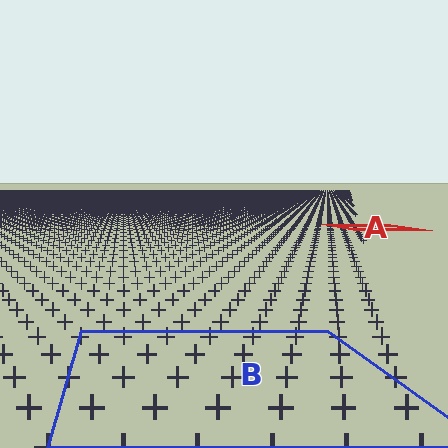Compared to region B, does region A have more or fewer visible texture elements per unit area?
Region A has more texture elements per unit area — they are packed more densely because it is farther away.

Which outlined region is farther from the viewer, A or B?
Region A is farther from the viewer — the texture elements inside it appear smaller and more densely packed.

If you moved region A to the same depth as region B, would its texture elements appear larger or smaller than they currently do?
They would appear larger. At a closer depth, the same texture elements are projected at a bigger on-screen size.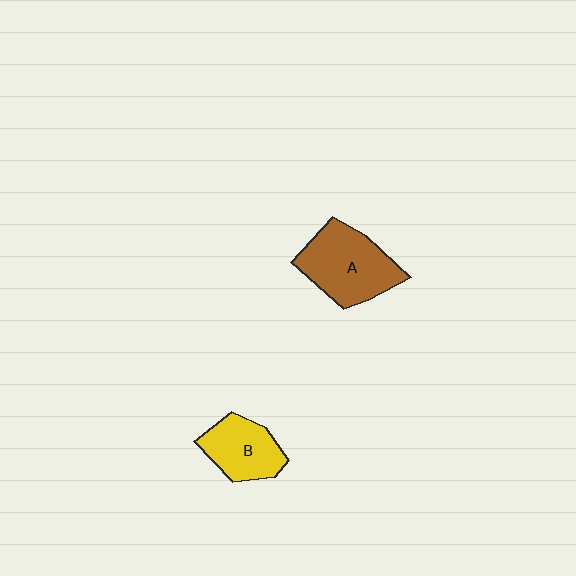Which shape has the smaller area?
Shape B (yellow).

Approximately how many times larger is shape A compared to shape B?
Approximately 1.4 times.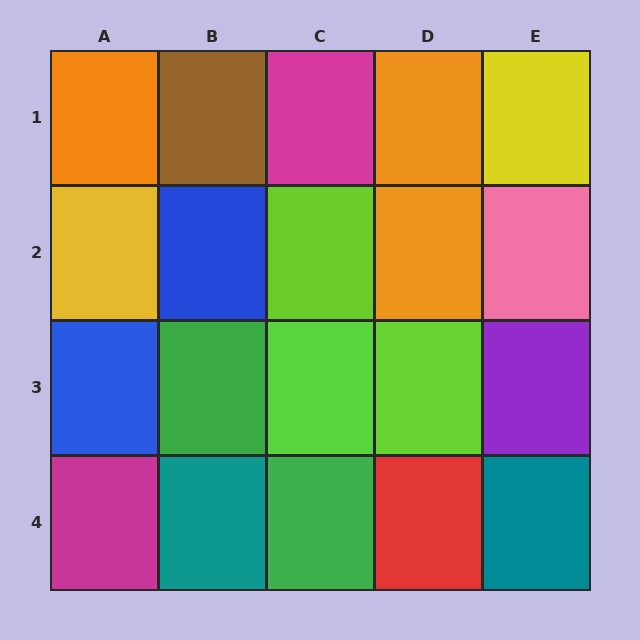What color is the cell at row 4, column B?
Teal.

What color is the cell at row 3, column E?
Purple.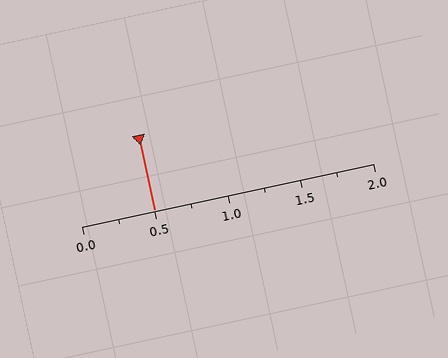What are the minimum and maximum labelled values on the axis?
The axis runs from 0.0 to 2.0.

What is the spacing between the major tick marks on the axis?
The major ticks are spaced 0.5 apart.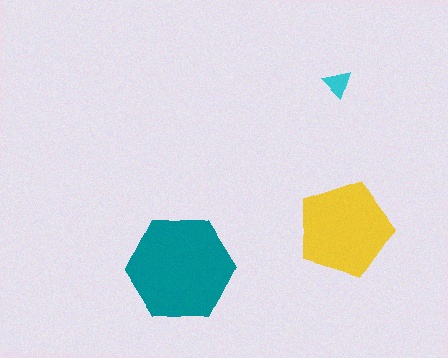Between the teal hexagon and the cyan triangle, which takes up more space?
The teal hexagon.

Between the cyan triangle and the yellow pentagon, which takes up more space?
The yellow pentagon.